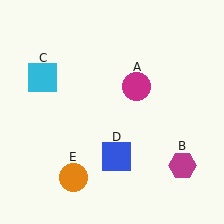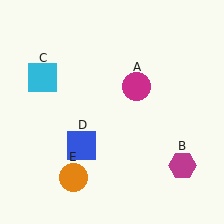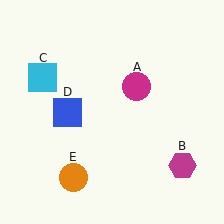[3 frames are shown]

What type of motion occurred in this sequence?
The blue square (object D) rotated clockwise around the center of the scene.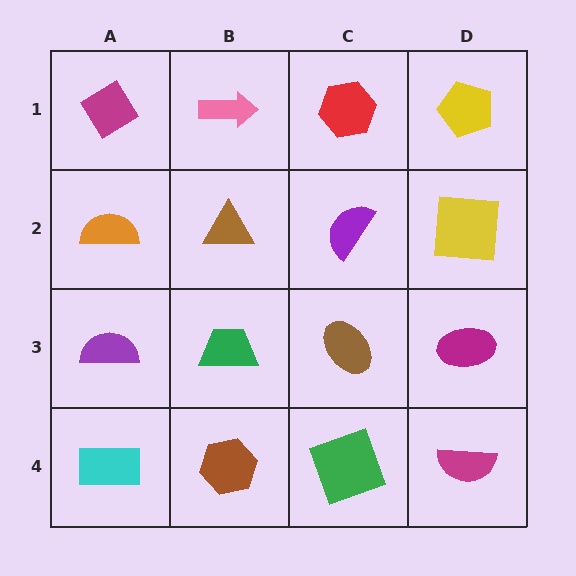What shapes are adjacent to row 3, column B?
A brown triangle (row 2, column B), a brown hexagon (row 4, column B), a purple semicircle (row 3, column A), a brown ellipse (row 3, column C).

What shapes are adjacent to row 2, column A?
A magenta diamond (row 1, column A), a purple semicircle (row 3, column A), a brown triangle (row 2, column B).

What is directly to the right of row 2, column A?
A brown triangle.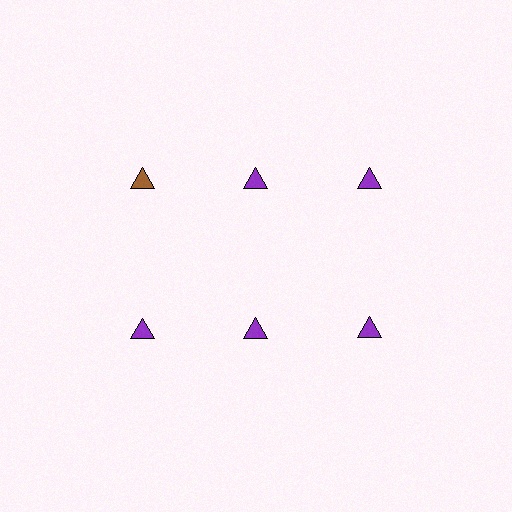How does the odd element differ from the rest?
It has a different color: brown instead of purple.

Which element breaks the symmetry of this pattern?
The brown triangle in the top row, leftmost column breaks the symmetry. All other shapes are purple triangles.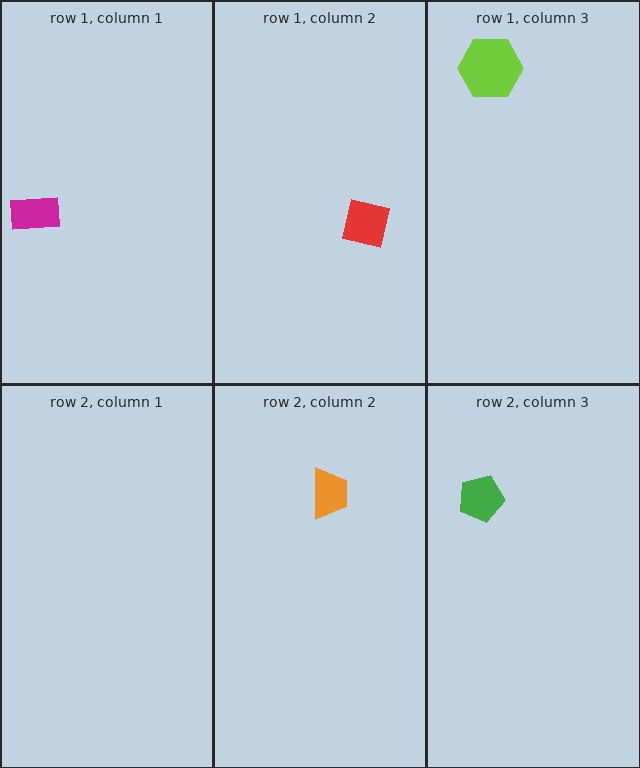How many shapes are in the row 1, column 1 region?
1.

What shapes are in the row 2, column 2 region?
The orange trapezoid.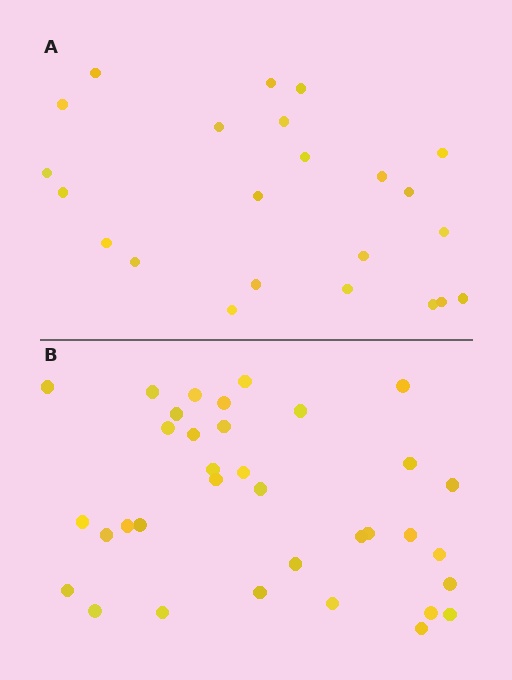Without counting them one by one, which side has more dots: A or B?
Region B (the bottom region) has more dots.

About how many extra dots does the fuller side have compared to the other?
Region B has roughly 12 or so more dots than region A.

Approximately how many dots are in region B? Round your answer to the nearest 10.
About 40 dots. (The exact count is 35, which rounds to 40.)